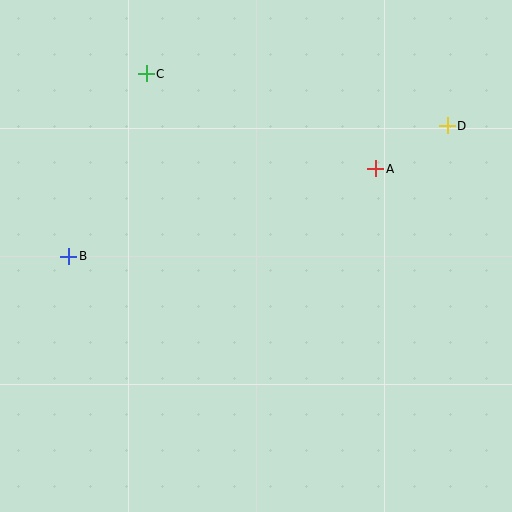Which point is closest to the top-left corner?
Point C is closest to the top-left corner.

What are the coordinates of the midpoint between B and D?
The midpoint between B and D is at (258, 191).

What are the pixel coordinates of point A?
Point A is at (376, 169).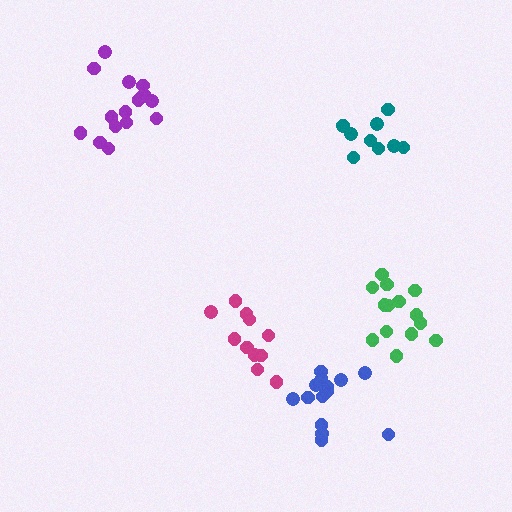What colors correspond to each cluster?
The clusters are colored: magenta, purple, teal, blue, green.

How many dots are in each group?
Group 1: 11 dots, Group 2: 15 dots, Group 3: 10 dots, Group 4: 14 dots, Group 5: 14 dots (64 total).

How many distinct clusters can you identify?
There are 5 distinct clusters.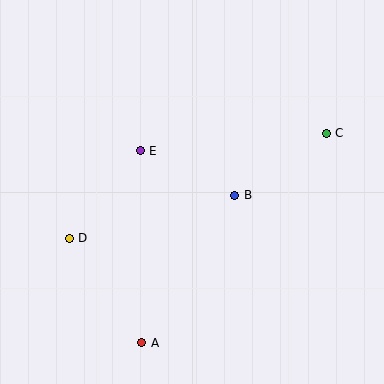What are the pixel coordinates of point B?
Point B is at (235, 195).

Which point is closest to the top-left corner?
Point E is closest to the top-left corner.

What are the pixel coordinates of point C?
Point C is at (326, 133).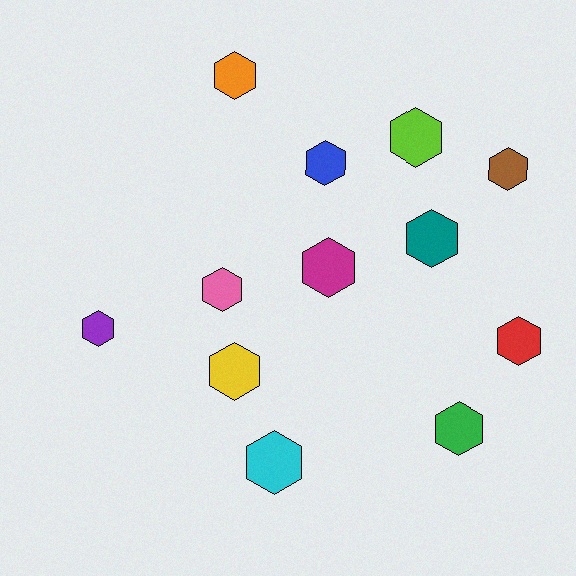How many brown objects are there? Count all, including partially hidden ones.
There is 1 brown object.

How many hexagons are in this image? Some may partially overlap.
There are 12 hexagons.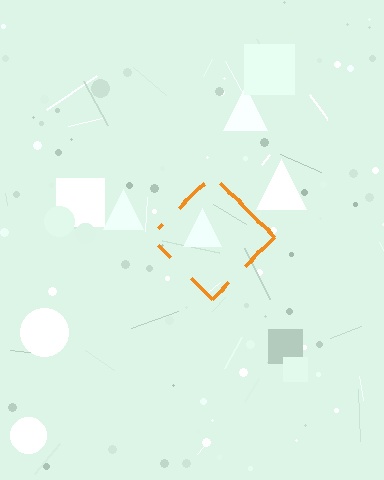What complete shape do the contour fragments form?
The contour fragments form a diamond.